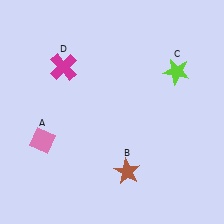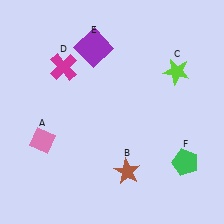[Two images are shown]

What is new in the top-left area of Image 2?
A purple square (E) was added in the top-left area of Image 2.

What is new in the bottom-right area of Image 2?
A green pentagon (F) was added in the bottom-right area of Image 2.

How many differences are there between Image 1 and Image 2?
There are 2 differences between the two images.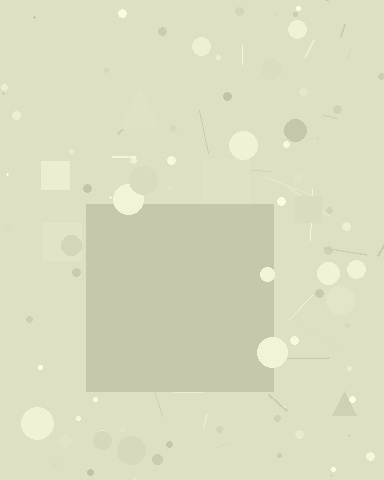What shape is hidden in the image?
A square is hidden in the image.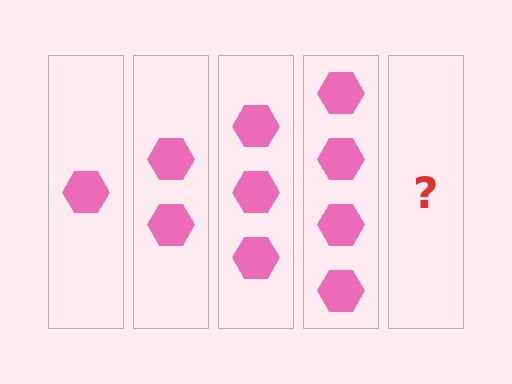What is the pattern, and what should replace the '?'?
The pattern is that each step adds one more hexagon. The '?' should be 5 hexagons.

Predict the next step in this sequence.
The next step is 5 hexagons.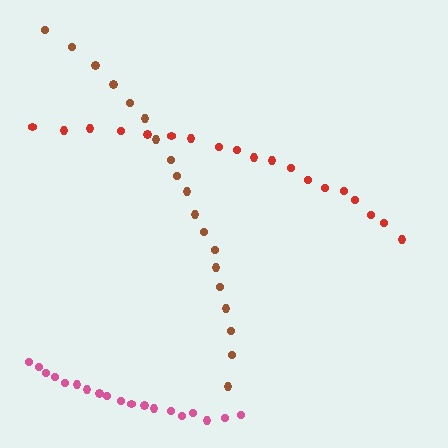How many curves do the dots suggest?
There are 3 distinct paths.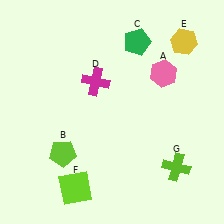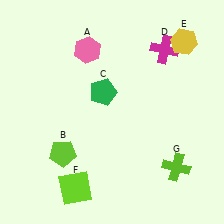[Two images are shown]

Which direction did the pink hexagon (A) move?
The pink hexagon (A) moved left.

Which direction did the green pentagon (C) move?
The green pentagon (C) moved down.